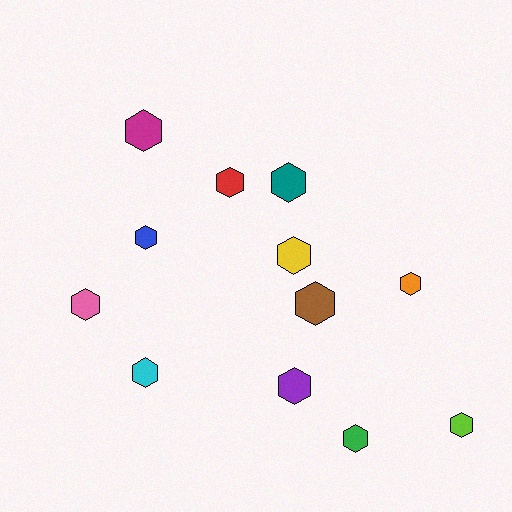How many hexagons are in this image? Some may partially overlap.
There are 12 hexagons.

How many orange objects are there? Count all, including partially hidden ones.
There is 1 orange object.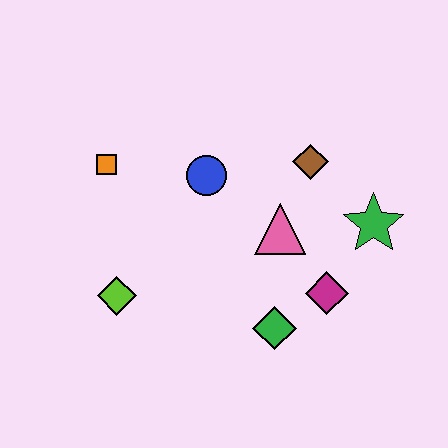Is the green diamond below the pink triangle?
Yes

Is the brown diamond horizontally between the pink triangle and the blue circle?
No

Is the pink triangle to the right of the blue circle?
Yes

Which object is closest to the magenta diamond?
The green diamond is closest to the magenta diamond.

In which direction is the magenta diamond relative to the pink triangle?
The magenta diamond is below the pink triangle.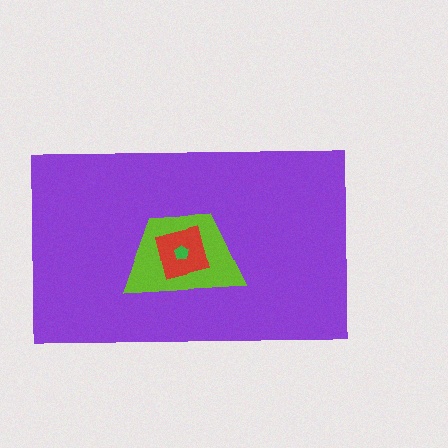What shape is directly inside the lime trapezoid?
The red square.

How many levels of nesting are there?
4.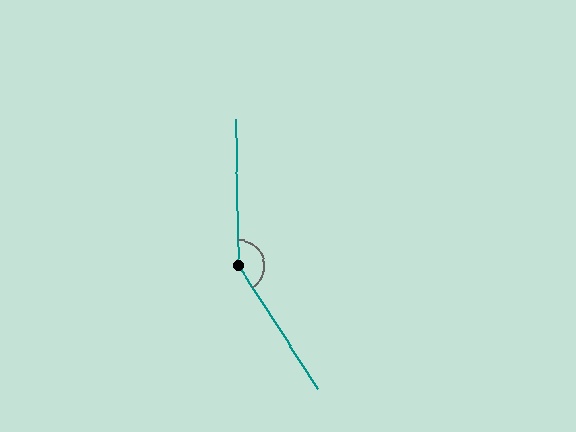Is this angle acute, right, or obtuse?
It is obtuse.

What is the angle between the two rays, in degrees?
Approximately 148 degrees.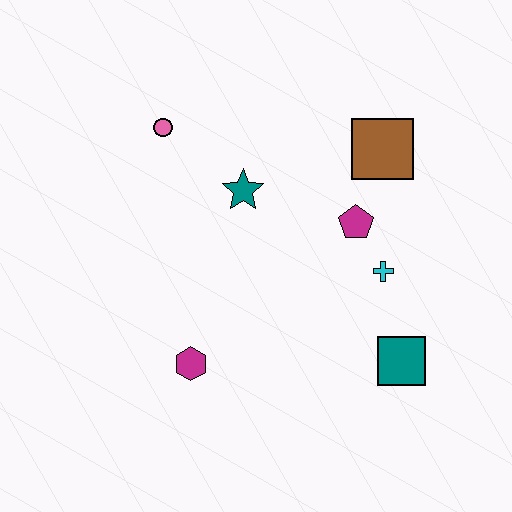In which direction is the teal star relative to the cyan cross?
The teal star is to the left of the cyan cross.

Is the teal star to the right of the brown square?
No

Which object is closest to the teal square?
The cyan cross is closest to the teal square.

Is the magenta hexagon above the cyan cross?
No